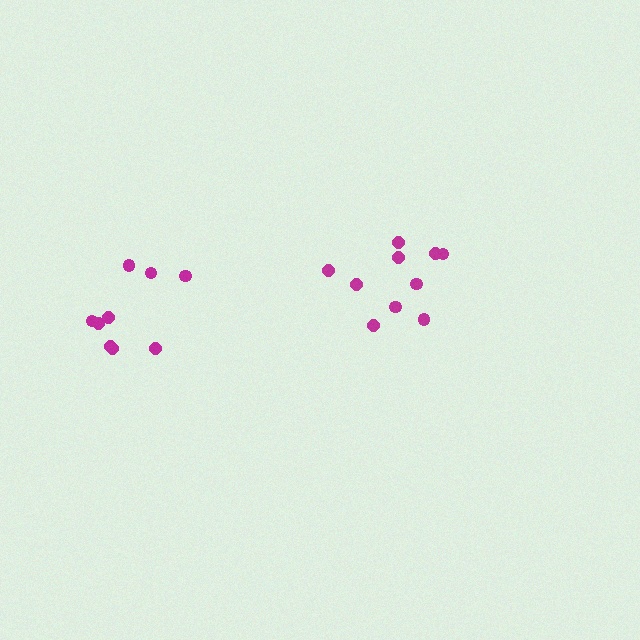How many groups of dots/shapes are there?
There are 2 groups.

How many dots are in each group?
Group 1: 9 dots, Group 2: 10 dots (19 total).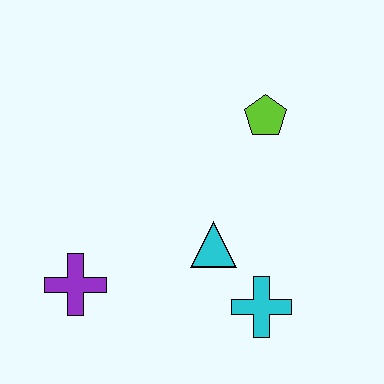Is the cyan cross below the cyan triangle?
Yes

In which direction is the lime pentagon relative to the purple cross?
The lime pentagon is to the right of the purple cross.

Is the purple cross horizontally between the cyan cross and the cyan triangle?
No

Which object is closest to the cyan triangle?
The cyan cross is closest to the cyan triangle.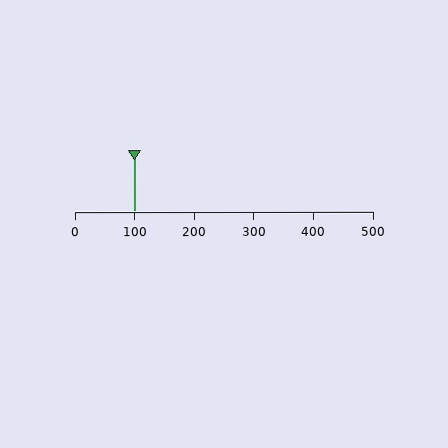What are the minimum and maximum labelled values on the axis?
The axis runs from 0 to 500.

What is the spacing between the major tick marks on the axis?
The major ticks are spaced 100 apart.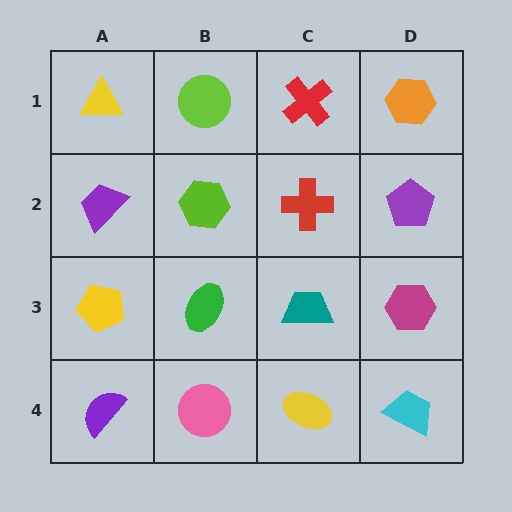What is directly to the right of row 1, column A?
A lime circle.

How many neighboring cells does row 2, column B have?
4.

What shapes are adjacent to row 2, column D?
An orange hexagon (row 1, column D), a magenta hexagon (row 3, column D), a red cross (row 2, column C).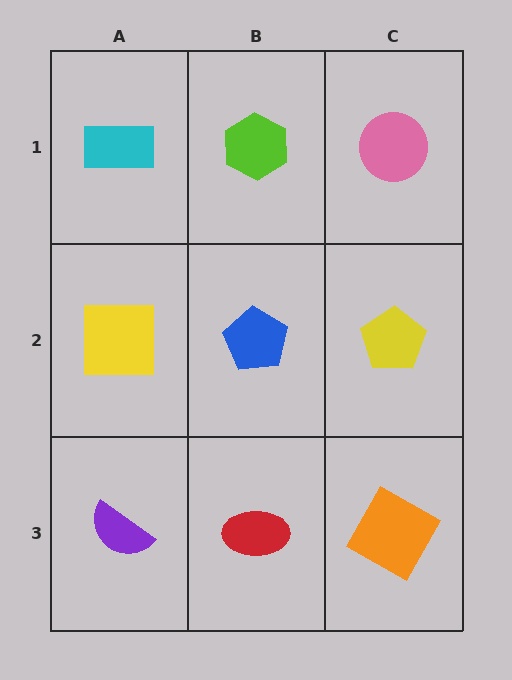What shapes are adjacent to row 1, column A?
A yellow square (row 2, column A), a lime hexagon (row 1, column B).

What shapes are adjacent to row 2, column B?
A lime hexagon (row 1, column B), a red ellipse (row 3, column B), a yellow square (row 2, column A), a yellow pentagon (row 2, column C).